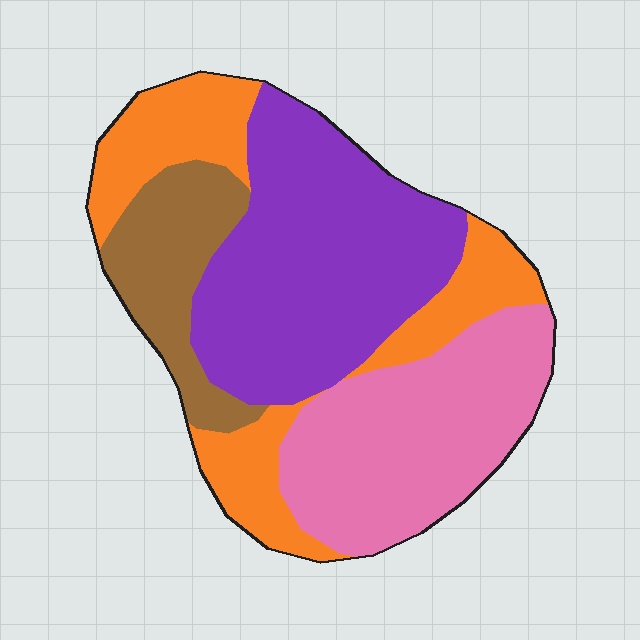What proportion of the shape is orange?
Orange takes up about one quarter (1/4) of the shape.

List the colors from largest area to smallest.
From largest to smallest: purple, pink, orange, brown.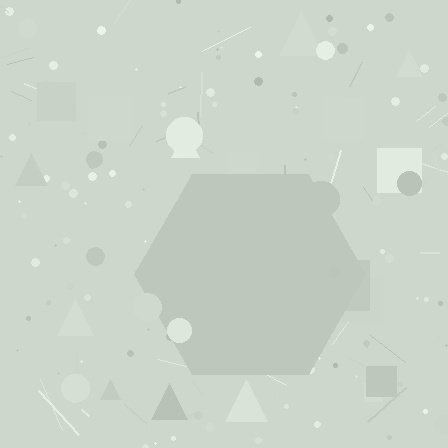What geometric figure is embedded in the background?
A hexagon is embedded in the background.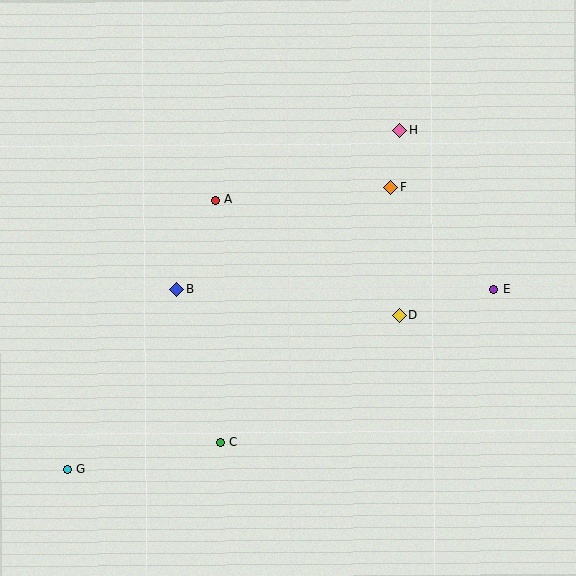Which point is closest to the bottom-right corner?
Point E is closest to the bottom-right corner.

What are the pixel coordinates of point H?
Point H is at (400, 131).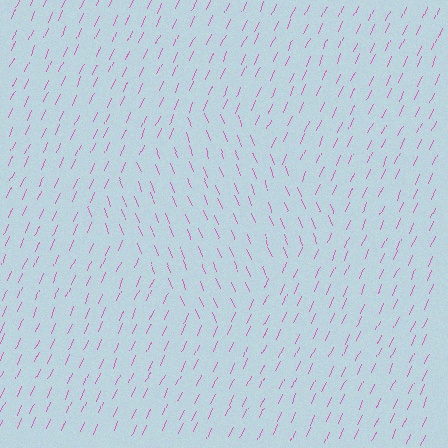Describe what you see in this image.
The image is filled with small pink line segments. A diamond region in the image has lines oriented differently from the surrounding lines, creating a visible texture boundary.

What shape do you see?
I see a diamond.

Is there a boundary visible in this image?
Yes, there is a texture boundary formed by a change in line orientation.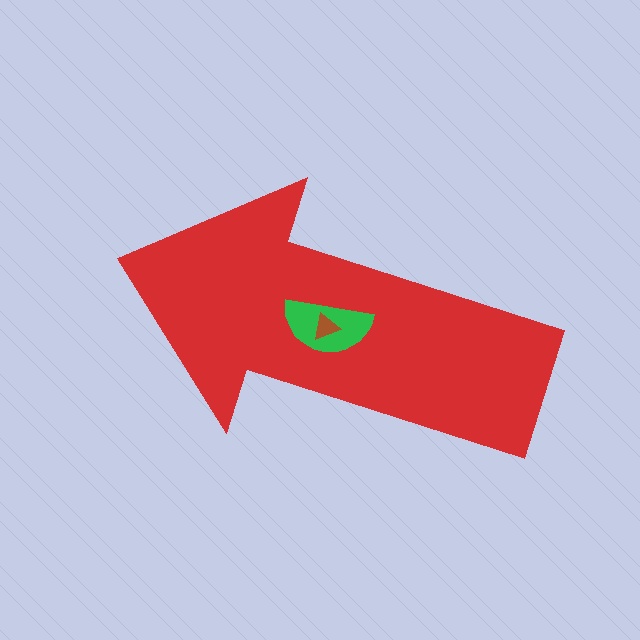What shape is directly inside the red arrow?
The green semicircle.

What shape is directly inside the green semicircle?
The brown triangle.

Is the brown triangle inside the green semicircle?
Yes.